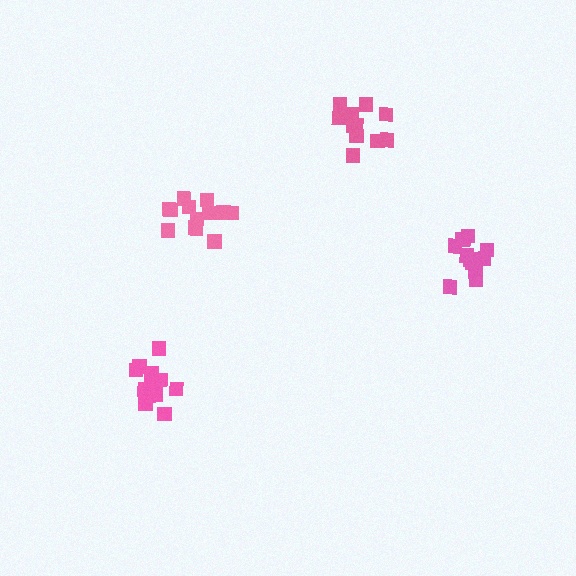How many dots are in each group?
Group 1: 12 dots, Group 2: 12 dots, Group 3: 13 dots, Group 4: 11 dots (48 total).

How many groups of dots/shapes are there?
There are 4 groups.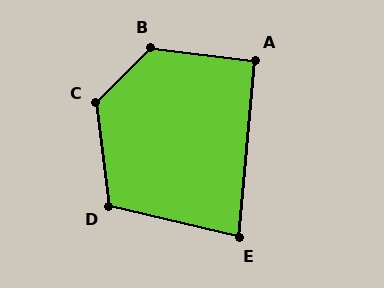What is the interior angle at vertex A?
Approximately 92 degrees (approximately right).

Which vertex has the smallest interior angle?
E, at approximately 82 degrees.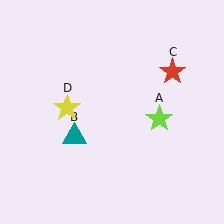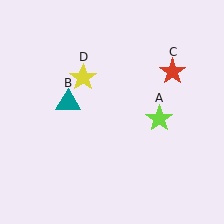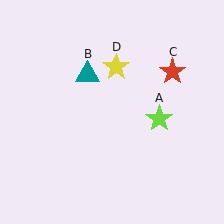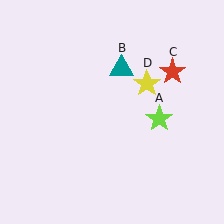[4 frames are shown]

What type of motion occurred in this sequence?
The teal triangle (object B), yellow star (object D) rotated clockwise around the center of the scene.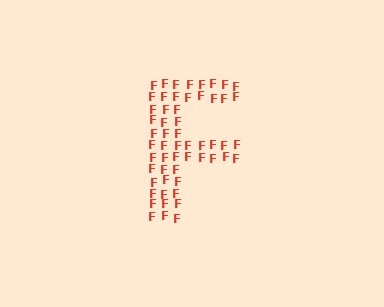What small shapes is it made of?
It is made of small letter F's.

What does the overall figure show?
The overall figure shows the letter F.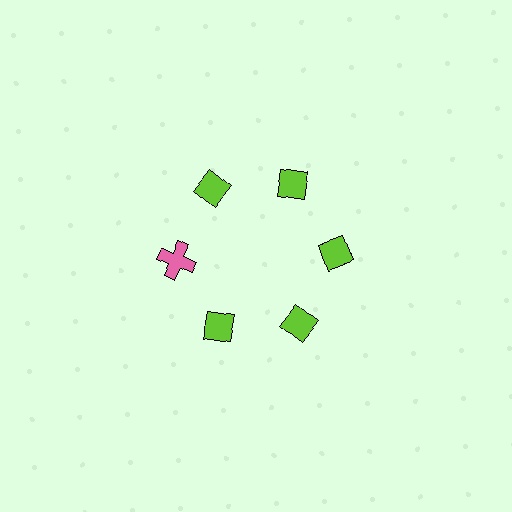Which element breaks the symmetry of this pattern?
The pink cross at roughly the 9 o'clock position breaks the symmetry. All other shapes are lime diamonds.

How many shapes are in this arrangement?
There are 6 shapes arranged in a ring pattern.